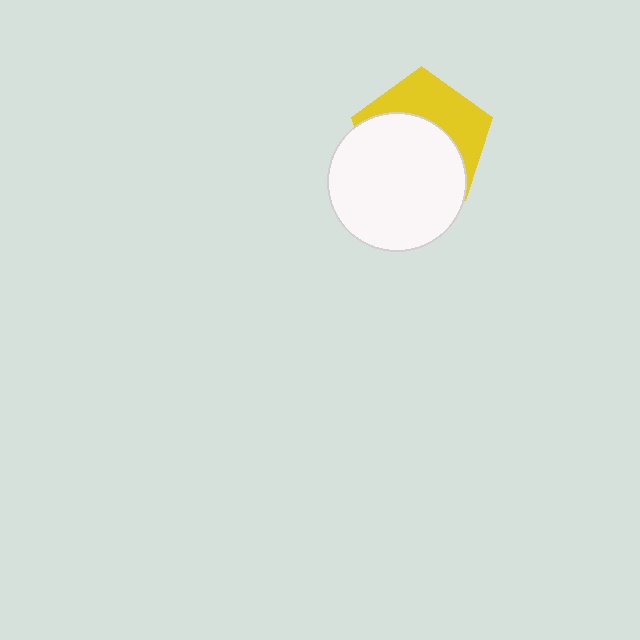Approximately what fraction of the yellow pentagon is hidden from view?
Roughly 60% of the yellow pentagon is hidden behind the white circle.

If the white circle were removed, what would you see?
You would see the complete yellow pentagon.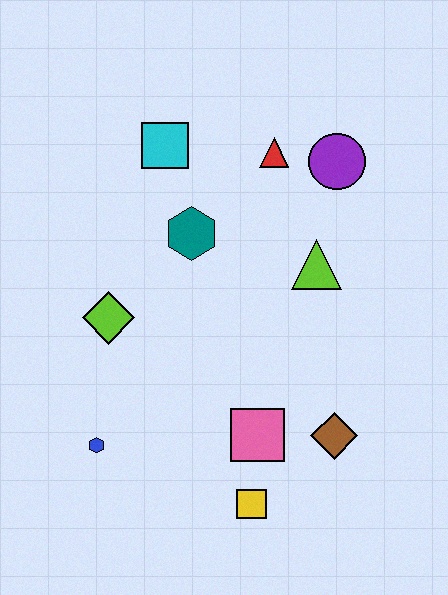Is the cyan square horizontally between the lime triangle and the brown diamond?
No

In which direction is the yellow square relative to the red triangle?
The yellow square is below the red triangle.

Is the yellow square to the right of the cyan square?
Yes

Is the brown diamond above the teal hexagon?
No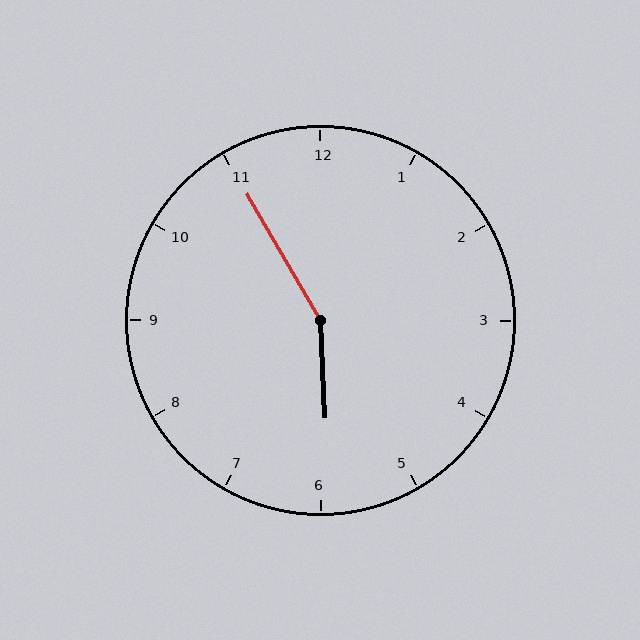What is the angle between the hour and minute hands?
Approximately 152 degrees.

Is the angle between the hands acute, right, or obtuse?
It is obtuse.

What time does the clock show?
5:55.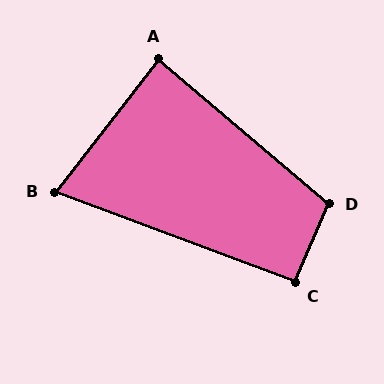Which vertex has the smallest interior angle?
B, at approximately 72 degrees.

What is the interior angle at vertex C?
Approximately 92 degrees (approximately right).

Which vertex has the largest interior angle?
D, at approximately 108 degrees.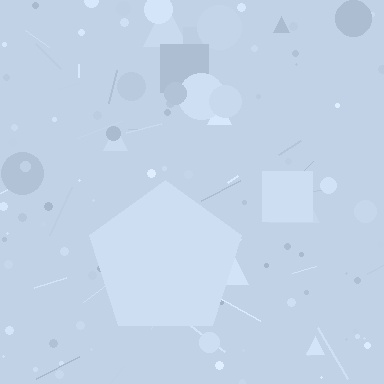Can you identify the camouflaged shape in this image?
The camouflaged shape is a pentagon.